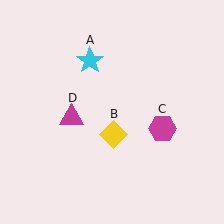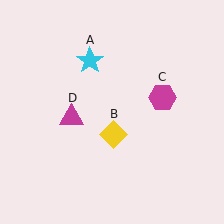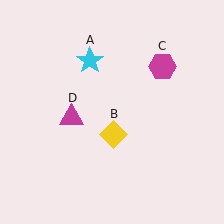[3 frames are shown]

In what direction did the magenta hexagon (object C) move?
The magenta hexagon (object C) moved up.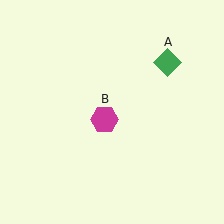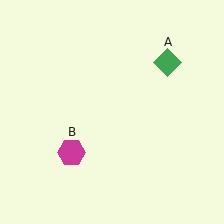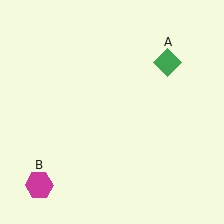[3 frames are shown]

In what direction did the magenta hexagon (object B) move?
The magenta hexagon (object B) moved down and to the left.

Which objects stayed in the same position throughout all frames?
Green diamond (object A) remained stationary.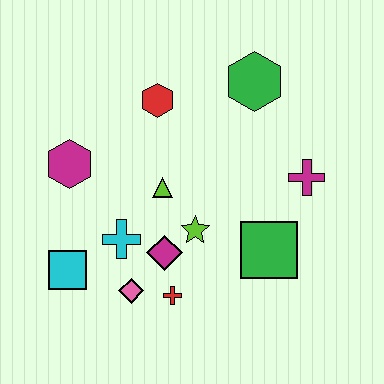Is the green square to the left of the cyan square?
No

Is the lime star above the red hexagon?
No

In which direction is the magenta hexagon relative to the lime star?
The magenta hexagon is to the left of the lime star.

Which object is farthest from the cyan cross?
The green hexagon is farthest from the cyan cross.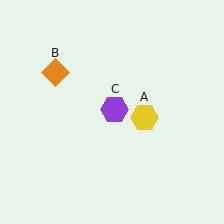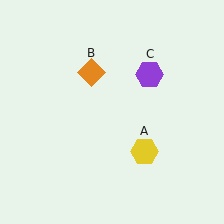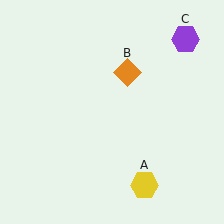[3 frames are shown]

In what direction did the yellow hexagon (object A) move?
The yellow hexagon (object A) moved down.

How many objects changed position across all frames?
3 objects changed position: yellow hexagon (object A), orange diamond (object B), purple hexagon (object C).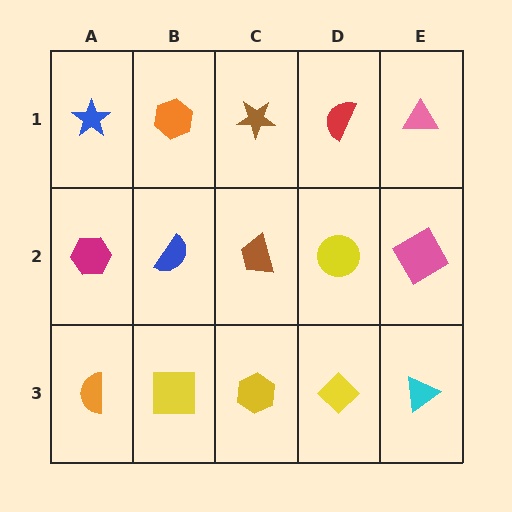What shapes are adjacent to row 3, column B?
A blue semicircle (row 2, column B), an orange semicircle (row 3, column A), a yellow hexagon (row 3, column C).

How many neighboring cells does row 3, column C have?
3.